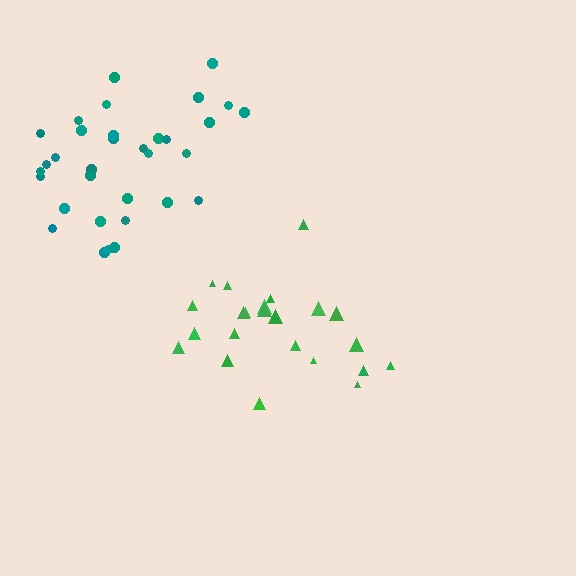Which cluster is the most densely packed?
Green.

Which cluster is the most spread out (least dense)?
Teal.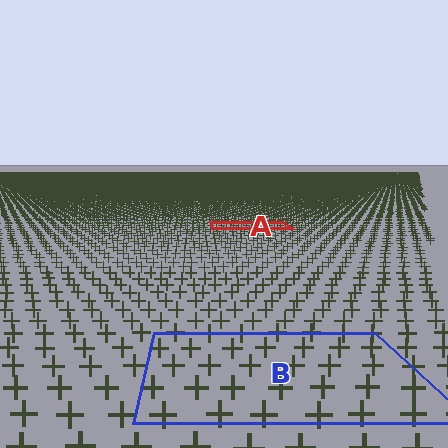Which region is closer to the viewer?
Region B is closer. The texture elements there are larger and more spread out.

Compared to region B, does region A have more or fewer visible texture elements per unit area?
Region A has more texture elements per unit area — they are packed more densely because it is farther away.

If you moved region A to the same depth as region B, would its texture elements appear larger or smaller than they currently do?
They would appear larger. At a closer depth, the same texture elements are projected at a bigger on-screen size.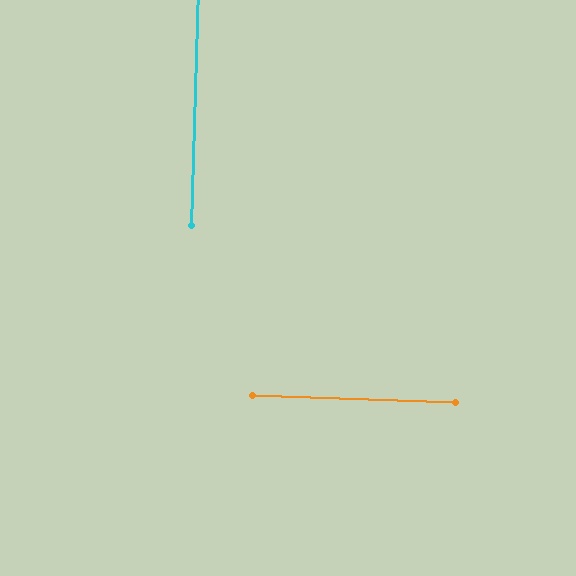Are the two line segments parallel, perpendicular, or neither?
Perpendicular — they meet at approximately 90°.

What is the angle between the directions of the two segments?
Approximately 90 degrees.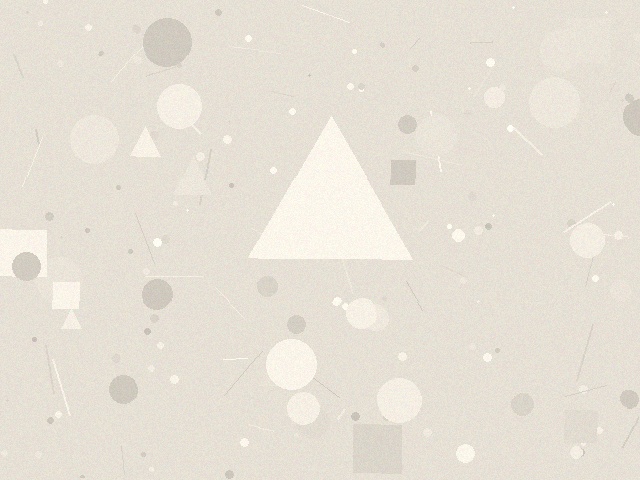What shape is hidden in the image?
A triangle is hidden in the image.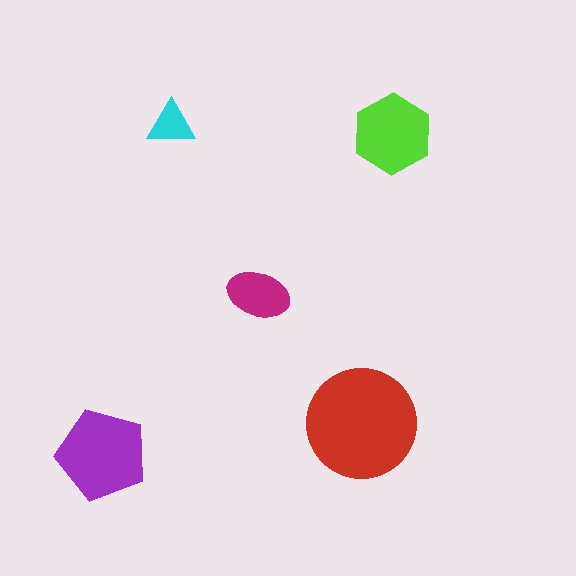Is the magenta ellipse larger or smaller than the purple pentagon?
Smaller.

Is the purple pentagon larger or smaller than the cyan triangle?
Larger.